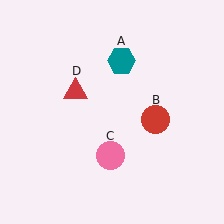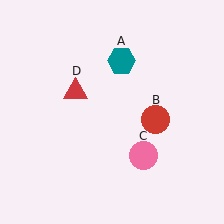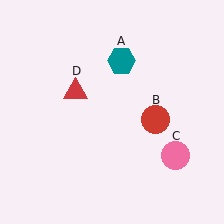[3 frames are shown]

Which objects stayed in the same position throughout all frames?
Teal hexagon (object A) and red circle (object B) and red triangle (object D) remained stationary.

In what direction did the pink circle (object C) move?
The pink circle (object C) moved right.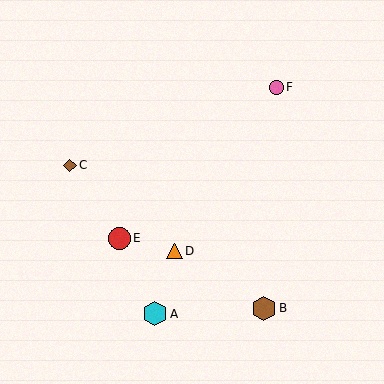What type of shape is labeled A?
Shape A is a cyan hexagon.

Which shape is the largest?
The cyan hexagon (labeled A) is the largest.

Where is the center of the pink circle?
The center of the pink circle is at (276, 87).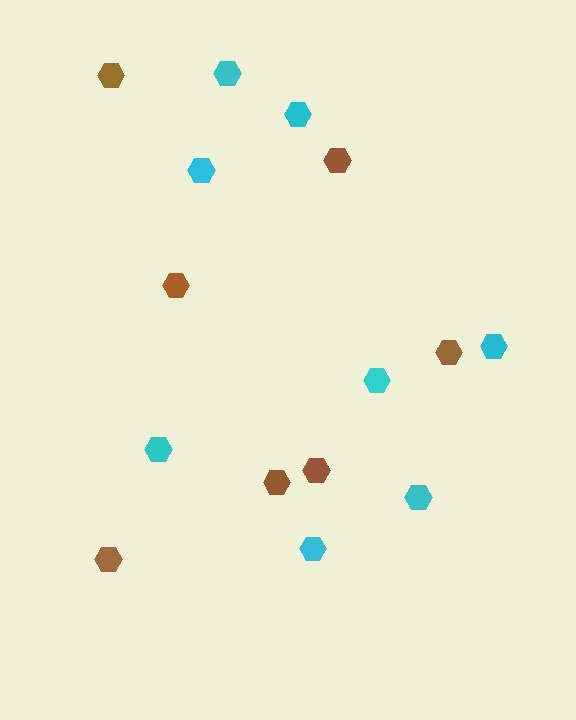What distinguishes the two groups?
There are 2 groups: one group of brown hexagons (7) and one group of cyan hexagons (8).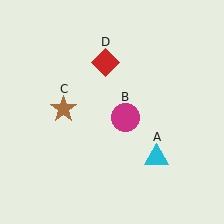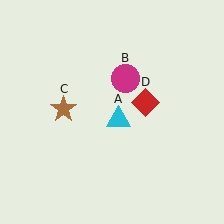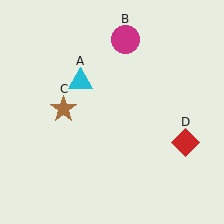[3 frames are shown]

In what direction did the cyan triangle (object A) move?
The cyan triangle (object A) moved up and to the left.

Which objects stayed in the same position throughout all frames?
Brown star (object C) remained stationary.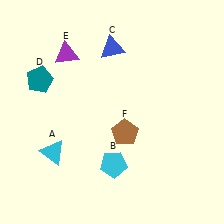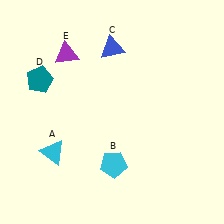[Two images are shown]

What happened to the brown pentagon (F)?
The brown pentagon (F) was removed in Image 2. It was in the bottom-right area of Image 1.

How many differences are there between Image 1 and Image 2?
There is 1 difference between the two images.